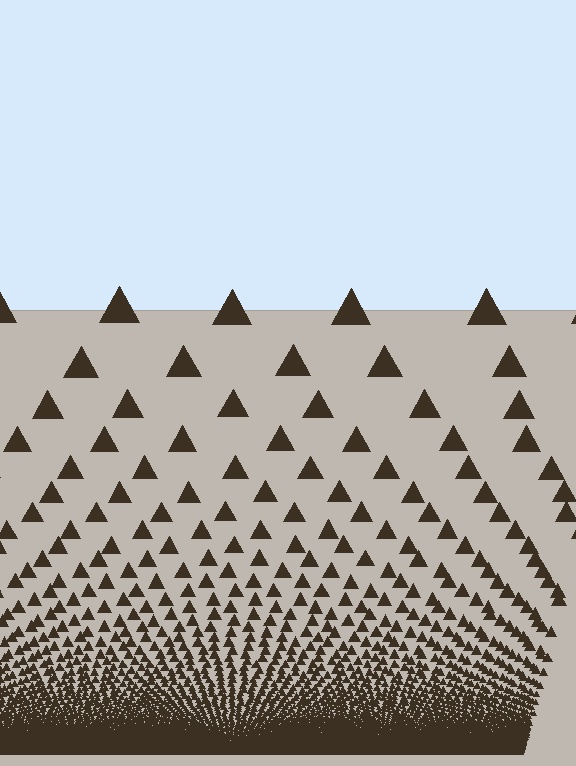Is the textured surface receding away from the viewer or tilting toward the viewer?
The surface appears to tilt toward the viewer. Texture elements get larger and sparser toward the top.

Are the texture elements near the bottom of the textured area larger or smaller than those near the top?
Smaller. The gradient is inverted — elements near the bottom are smaller and denser.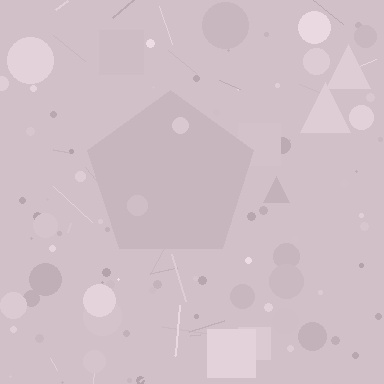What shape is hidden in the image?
A pentagon is hidden in the image.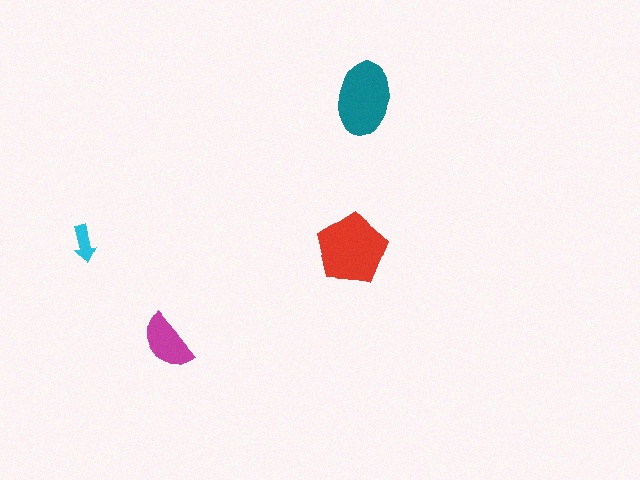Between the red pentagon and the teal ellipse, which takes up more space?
The red pentagon.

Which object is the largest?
The red pentagon.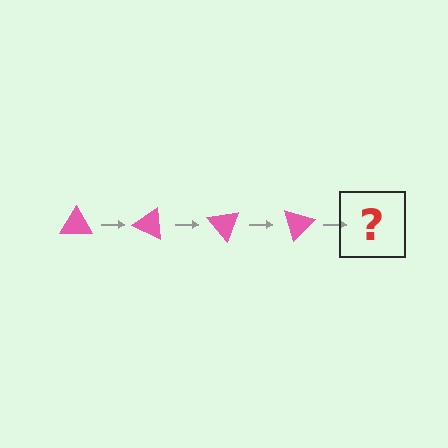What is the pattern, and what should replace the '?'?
The pattern is that the triangle rotates 25 degrees each step. The '?' should be a pink triangle rotated 100 degrees.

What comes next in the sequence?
The next element should be a pink triangle rotated 100 degrees.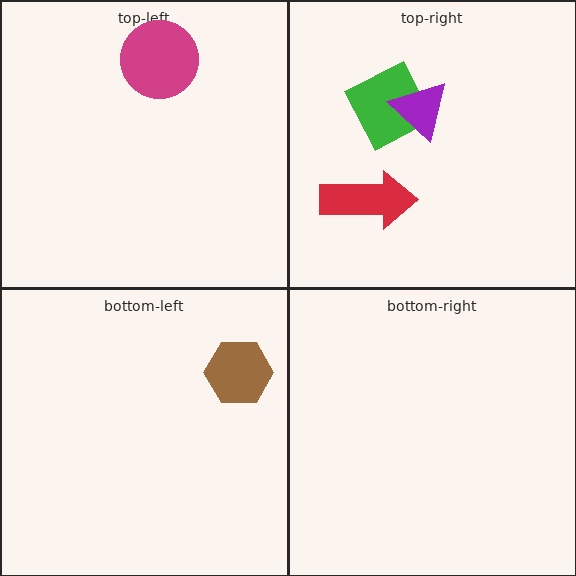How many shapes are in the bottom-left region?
1.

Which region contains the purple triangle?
The top-right region.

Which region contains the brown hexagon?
The bottom-left region.